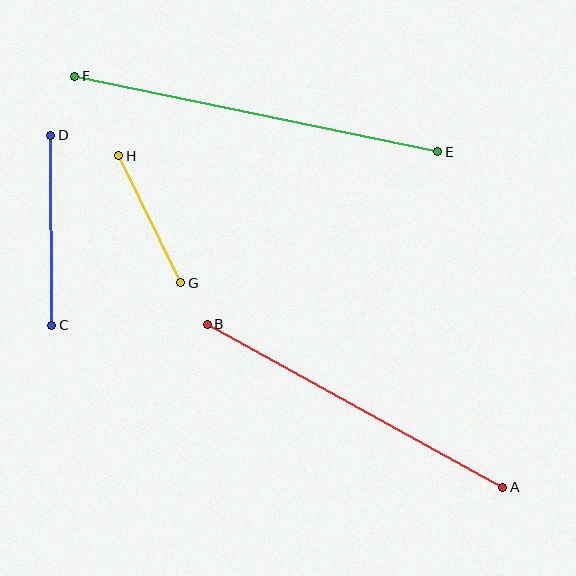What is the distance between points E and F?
The distance is approximately 370 pixels.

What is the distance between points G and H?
The distance is approximately 142 pixels.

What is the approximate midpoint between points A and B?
The midpoint is at approximately (355, 406) pixels.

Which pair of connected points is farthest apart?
Points E and F are farthest apart.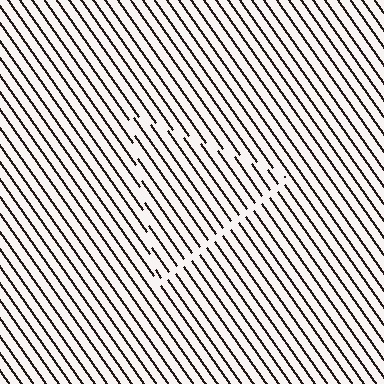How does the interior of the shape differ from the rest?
The interior of the shape contains the same grating, shifted by half a period — the contour is defined by the phase discontinuity where line-ends from the inner and outer gratings abut.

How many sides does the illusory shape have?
3 sides — the line-ends trace a triangle.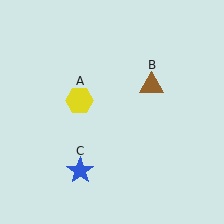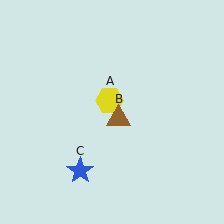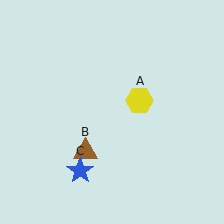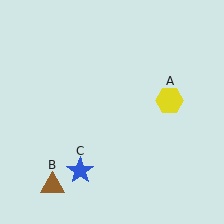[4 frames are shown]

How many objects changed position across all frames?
2 objects changed position: yellow hexagon (object A), brown triangle (object B).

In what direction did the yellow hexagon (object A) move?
The yellow hexagon (object A) moved right.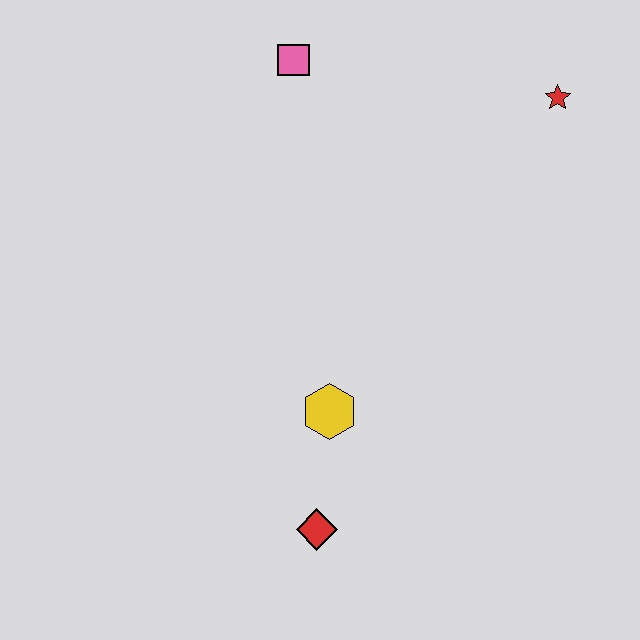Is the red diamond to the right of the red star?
No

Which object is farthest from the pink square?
The red diamond is farthest from the pink square.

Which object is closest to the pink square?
The red star is closest to the pink square.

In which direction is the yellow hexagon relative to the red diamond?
The yellow hexagon is above the red diamond.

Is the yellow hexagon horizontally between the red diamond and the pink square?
No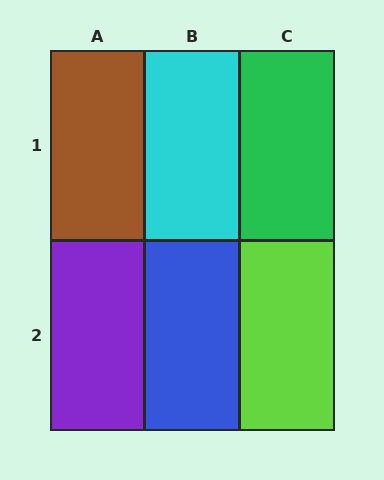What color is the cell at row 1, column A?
Brown.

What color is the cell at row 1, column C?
Green.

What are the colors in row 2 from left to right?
Purple, blue, lime.